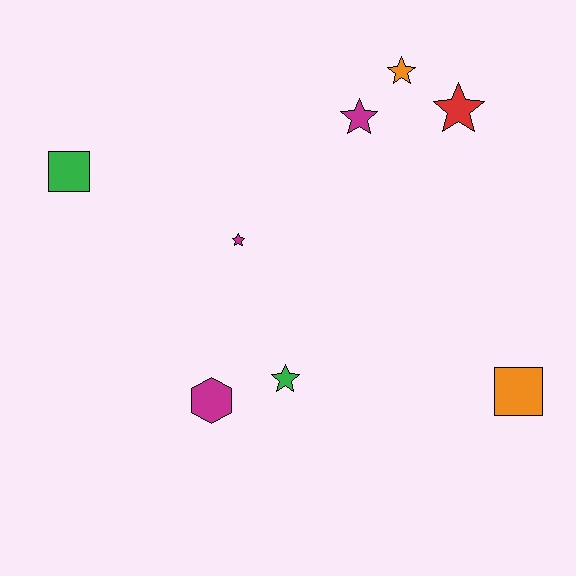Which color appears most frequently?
Magenta, with 3 objects.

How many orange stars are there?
There is 1 orange star.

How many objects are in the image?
There are 8 objects.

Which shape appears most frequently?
Star, with 5 objects.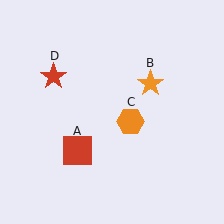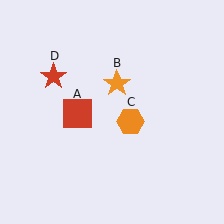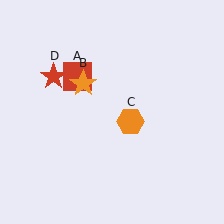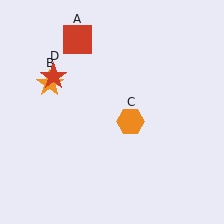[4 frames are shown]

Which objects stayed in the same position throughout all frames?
Orange hexagon (object C) and red star (object D) remained stationary.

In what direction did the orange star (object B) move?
The orange star (object B) moved left.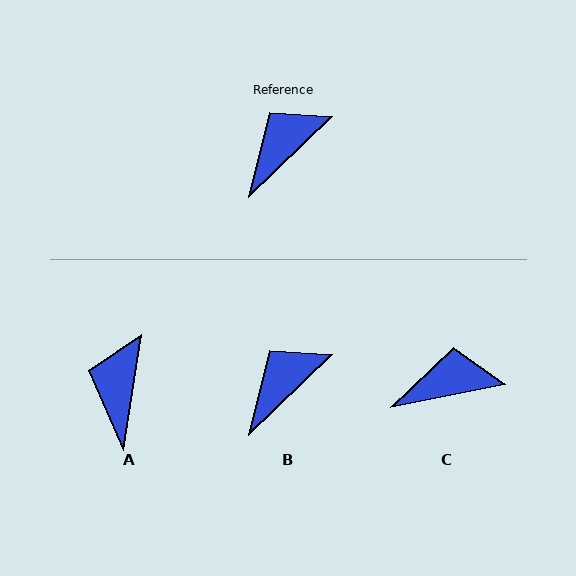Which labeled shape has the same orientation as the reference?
B.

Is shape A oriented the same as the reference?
No, it is off by about 37 degrees.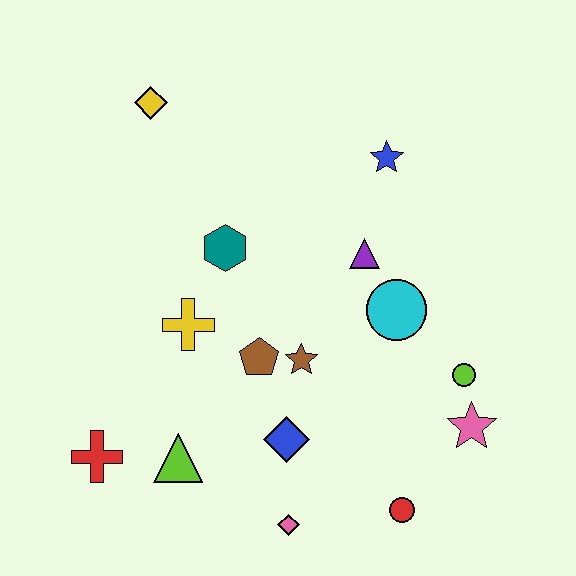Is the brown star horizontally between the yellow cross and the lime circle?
Yes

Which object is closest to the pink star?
The lime circle is closest to the pink star.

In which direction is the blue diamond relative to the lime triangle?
The blue diamond is to the right of the lime triangle.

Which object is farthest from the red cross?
The blue star is farthest from the red cross.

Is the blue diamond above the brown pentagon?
No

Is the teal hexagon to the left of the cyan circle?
Yes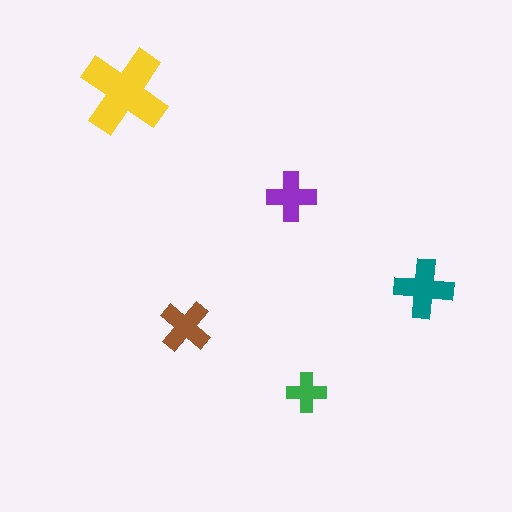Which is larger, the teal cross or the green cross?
The teal one.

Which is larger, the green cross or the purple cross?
The purple one.